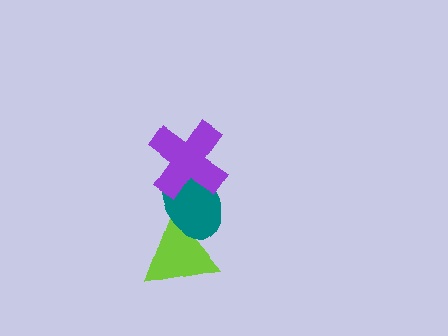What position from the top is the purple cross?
The purple cross is 1st from the top.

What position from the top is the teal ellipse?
The teal ellipse is 2nd from the top.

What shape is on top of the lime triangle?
The teal ellipse is on top of the lime triangle.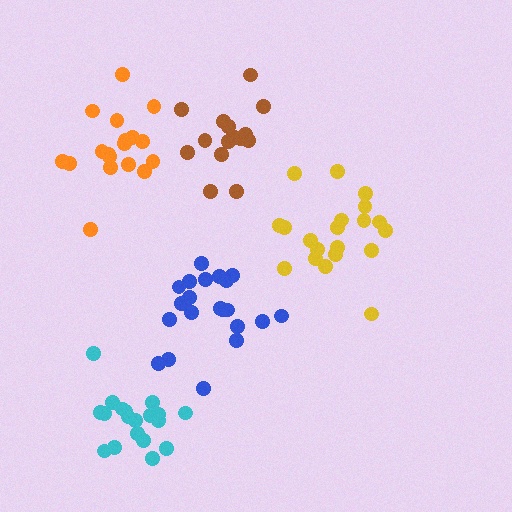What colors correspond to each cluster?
The clusters are colored: yellow, blue, orange, cyan, brown.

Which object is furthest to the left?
The orange cluster is leftmost.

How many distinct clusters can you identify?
There are 5 distinct clusters.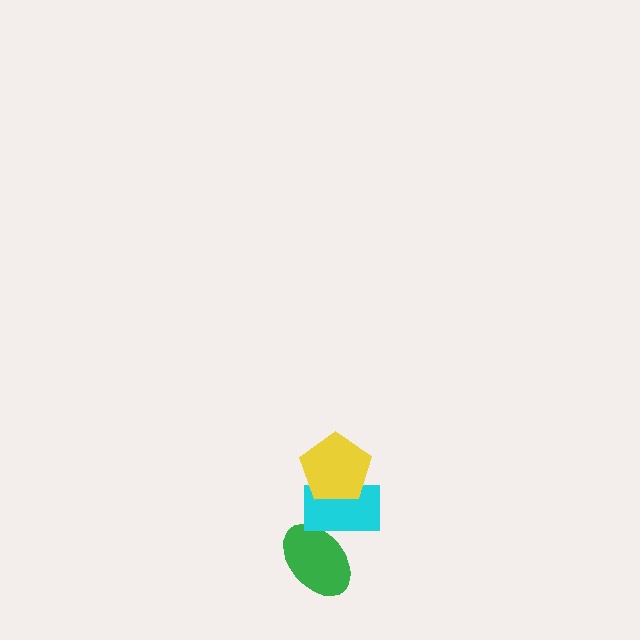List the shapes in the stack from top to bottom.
From top to bottom: the yellow pentagon, the cyan rectangle, the green ellipse.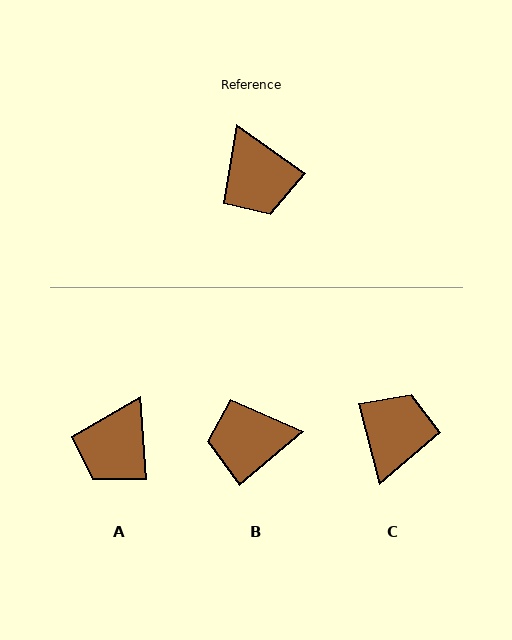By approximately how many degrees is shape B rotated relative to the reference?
Approximately 104 degrees clockwise.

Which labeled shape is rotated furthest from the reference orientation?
C, about 140 degrees away.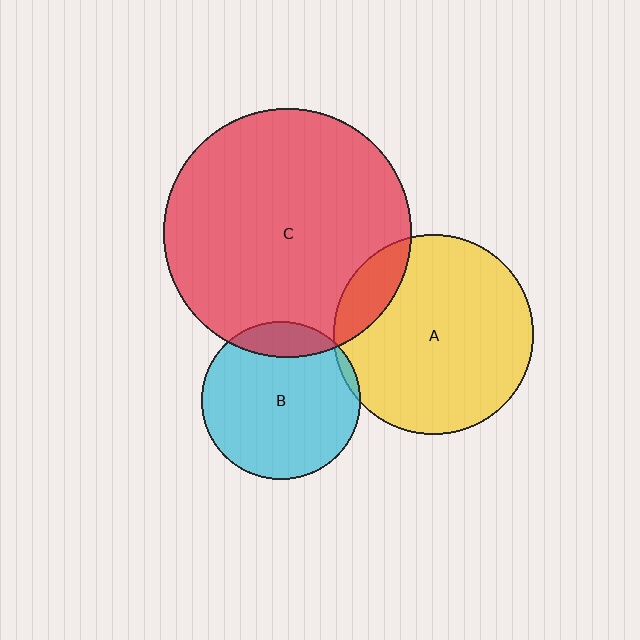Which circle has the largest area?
Circle C (red).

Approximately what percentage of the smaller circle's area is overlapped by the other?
Approximately 5%.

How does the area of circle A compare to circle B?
Approximately 1.6 times.